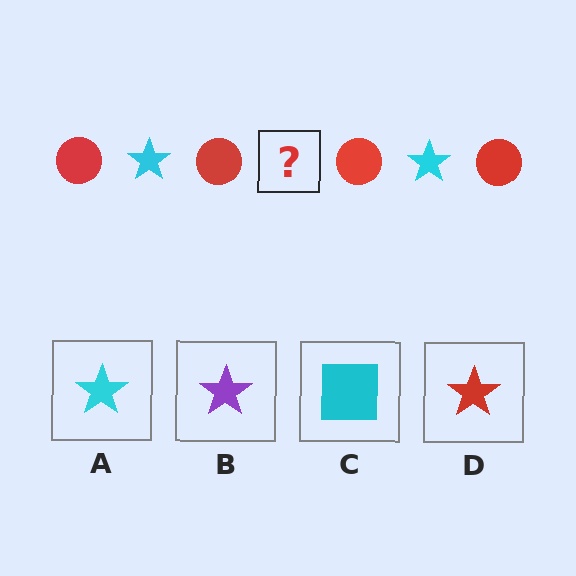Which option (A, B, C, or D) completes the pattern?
A.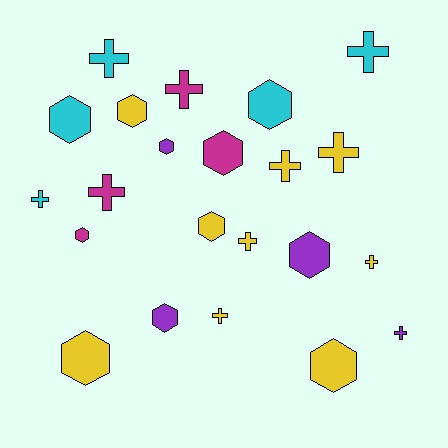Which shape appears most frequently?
Hexagon, with 11 objects.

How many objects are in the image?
There are 22 objects.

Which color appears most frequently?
Yellow, with 9 objects.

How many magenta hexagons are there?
There are 2 magenta hexagons.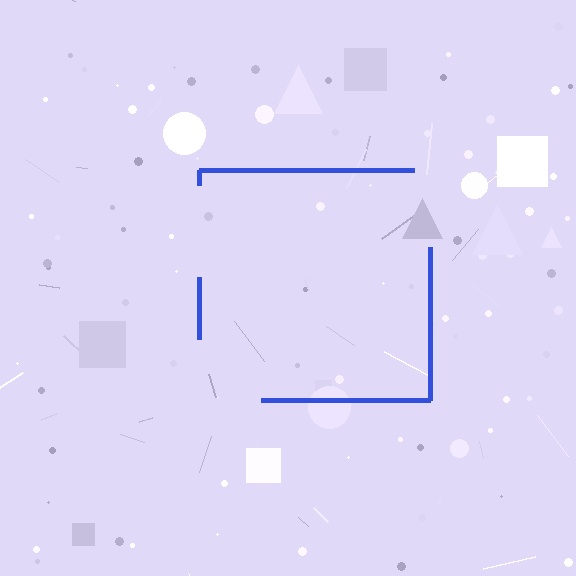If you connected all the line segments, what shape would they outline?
They would outline a square.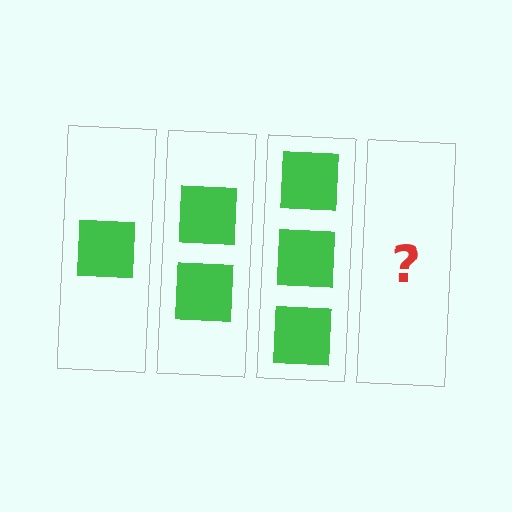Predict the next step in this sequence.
The next step is 4 squares.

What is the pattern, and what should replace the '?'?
The pattern is that each step adds one more square. The '?' should be 4 squares.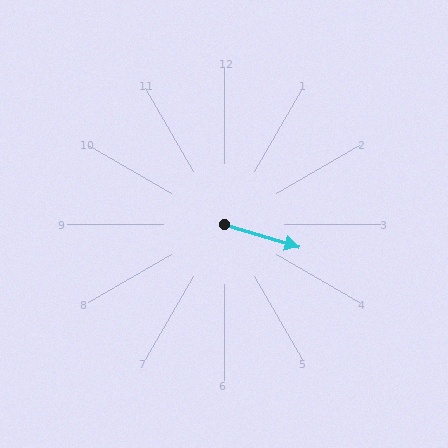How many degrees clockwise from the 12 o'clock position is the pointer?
Approximately 107 degrees.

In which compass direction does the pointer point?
East.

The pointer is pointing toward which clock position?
Roughly 4 o'clock.